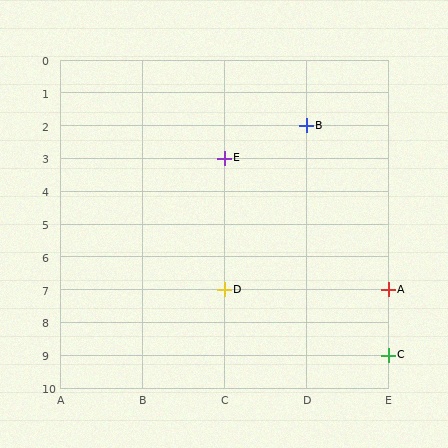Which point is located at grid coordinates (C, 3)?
Point E is at (C, 3).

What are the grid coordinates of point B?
Point B is at grid coordinates (D, 2).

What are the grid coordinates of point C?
Point C is at grid coordinates (E, 9).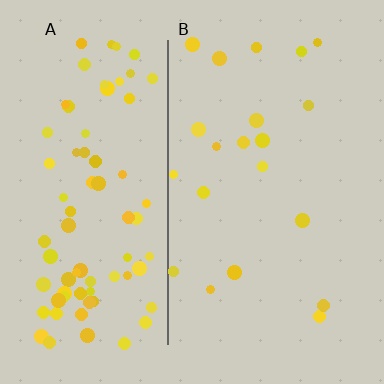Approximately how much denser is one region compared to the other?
Approximately 4.0× — region A over region B.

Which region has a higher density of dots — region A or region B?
A (the left).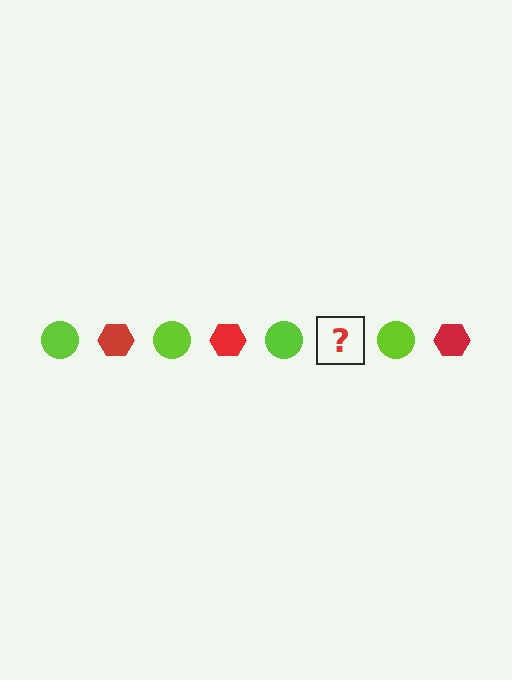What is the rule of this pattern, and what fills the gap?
The rule is that the pattern alternates between lime circle and red hexagon. The gap should be filled with a red hexagon.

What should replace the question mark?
The question mark should be replaced with a red hexagon.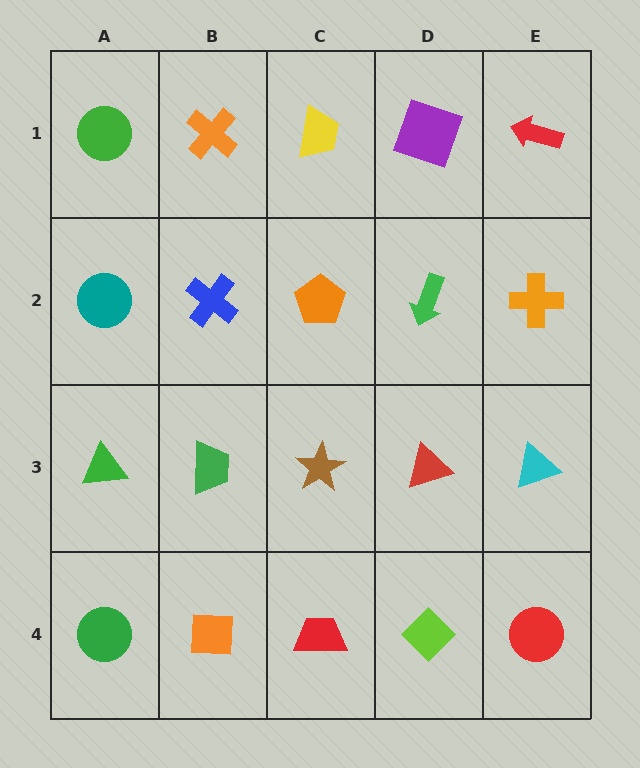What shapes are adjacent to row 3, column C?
An orange pentagon (row 2, column C), a red trapezoid (row 4, column C), a green trapezoid (row 3, column B), a red triangle (row 3, column D).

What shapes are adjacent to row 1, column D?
A green arrow (row 2, column D), a yellow trapezoid (row 1, column C), a red arrow (row 1, column E).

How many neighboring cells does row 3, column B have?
4.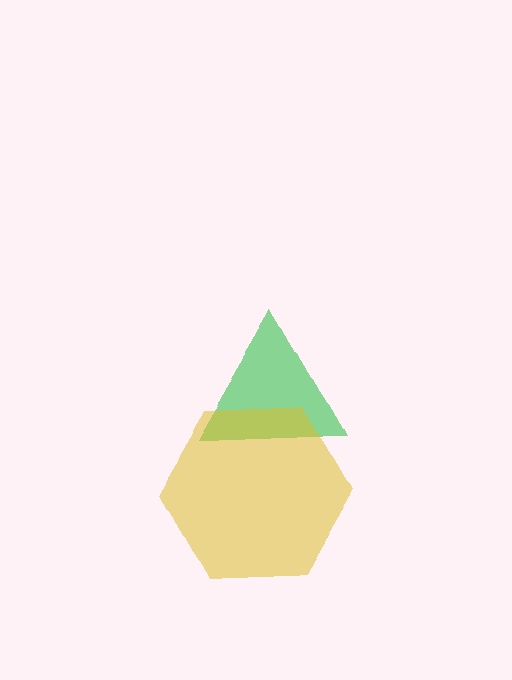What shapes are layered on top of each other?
The layered shapes are: a green triangle, a yellow hexagon.